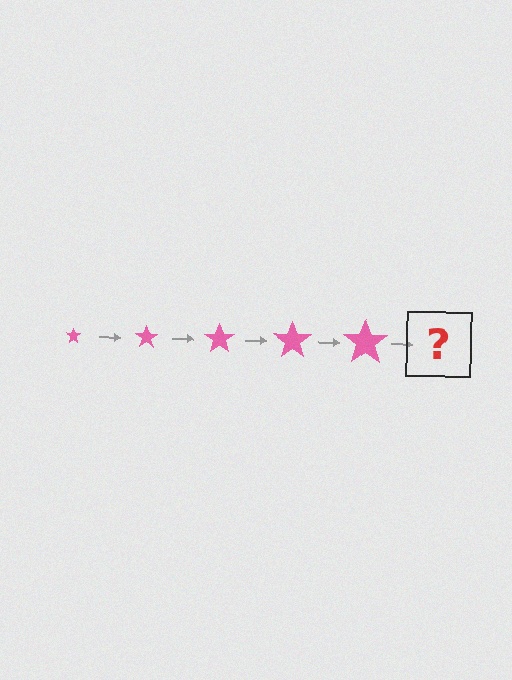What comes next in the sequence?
The next element should be a pink star, larger than the previous one.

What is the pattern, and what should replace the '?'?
The pattern is that the star gets progressively larger each step. The '?' should be a pink star, larger than the previous one.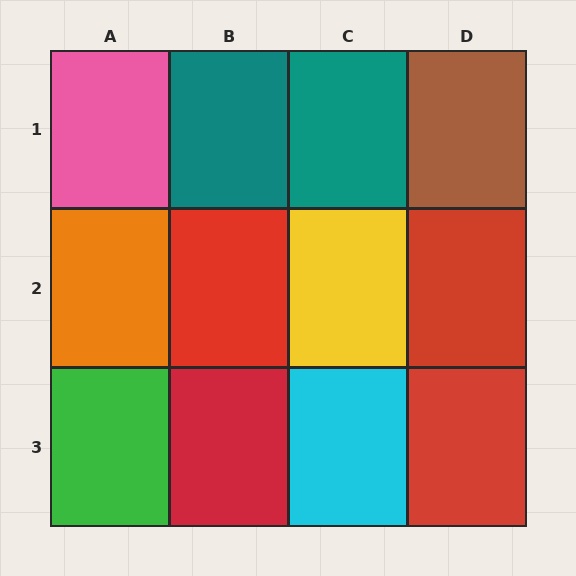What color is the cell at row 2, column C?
Yellow.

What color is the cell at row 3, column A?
Green.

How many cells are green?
1 cell is green.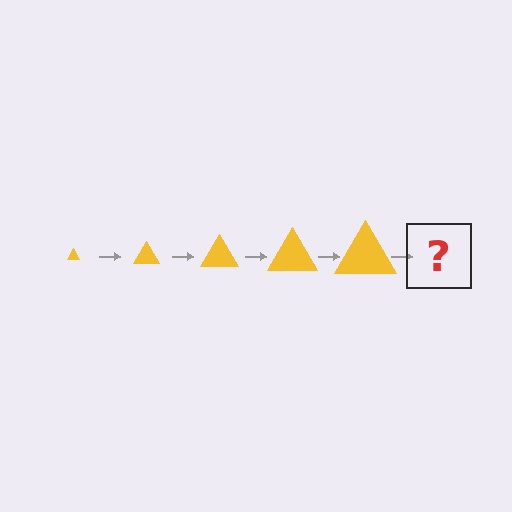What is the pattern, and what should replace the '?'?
The pattern is that the triangle gets progressively larger each step. The '?' should be a yellow triangle, larger than the previous one.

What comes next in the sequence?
The next element should be a yellow triangle, larger than the previous one.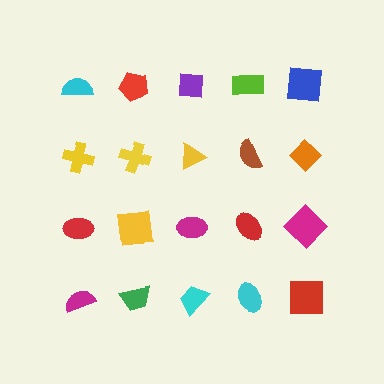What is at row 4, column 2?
A green trapezoid.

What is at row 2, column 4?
A brown semicircle.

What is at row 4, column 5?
A red square.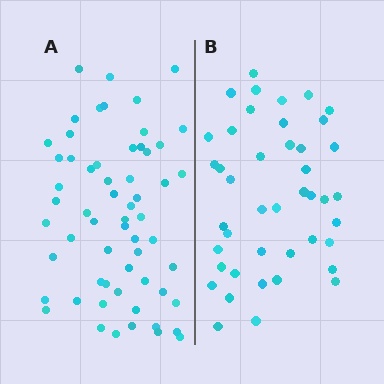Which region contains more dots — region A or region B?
Region A (the left region) has more dots.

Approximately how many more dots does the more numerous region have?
Region A has approximately 15 more dots than region B.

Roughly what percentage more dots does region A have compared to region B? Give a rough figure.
About 40% more.